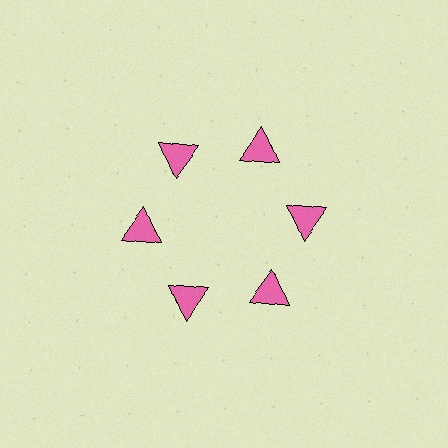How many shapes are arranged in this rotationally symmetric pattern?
There are 6 shapes, arranged in 6 groups of 1.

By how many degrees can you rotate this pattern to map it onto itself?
The pattern maps onto itself every 60 degrees of rotation.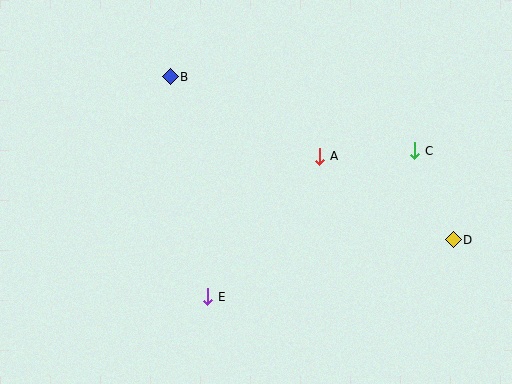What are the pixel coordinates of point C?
Point C is at (415, 151).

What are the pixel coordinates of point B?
Point B is at (170, 77).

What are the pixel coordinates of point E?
Point E is at (208, 297).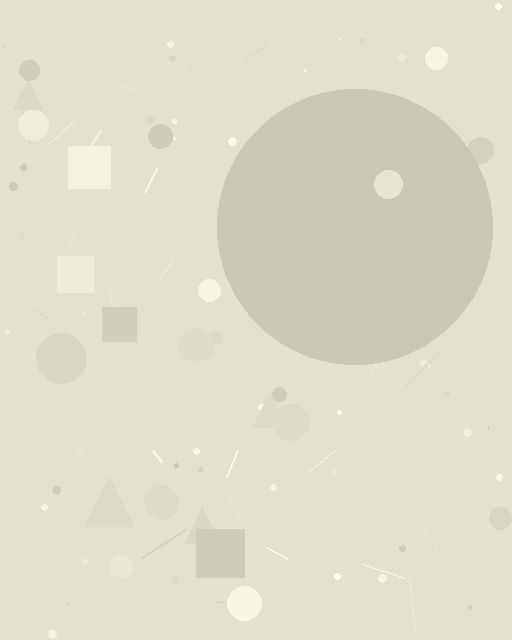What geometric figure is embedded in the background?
A circle is embedded in the background.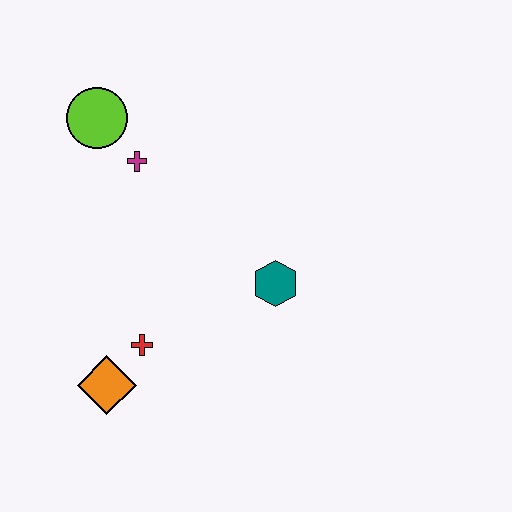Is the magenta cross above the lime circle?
No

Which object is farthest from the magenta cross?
The orange diamond is farthest from the magenta cross.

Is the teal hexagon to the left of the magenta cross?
No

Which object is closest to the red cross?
The orange diamond is closest to the red cross.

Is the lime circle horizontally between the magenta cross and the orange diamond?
No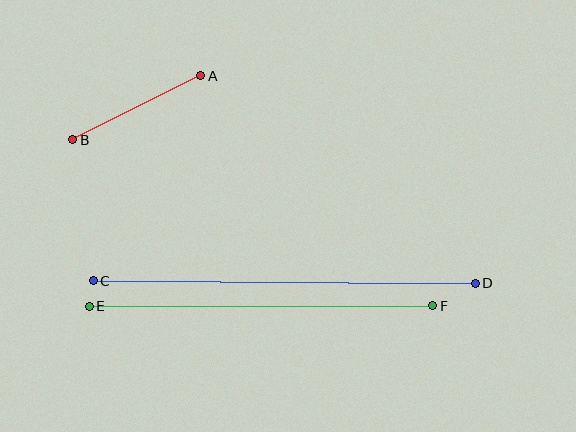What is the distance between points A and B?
The distance is approximately 143 pixels.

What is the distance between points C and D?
The distance is approximately 382 pixels.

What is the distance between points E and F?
The distance is approximately 344 pixels.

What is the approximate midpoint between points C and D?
The midpoint is at approximately (284, 282) pixels.